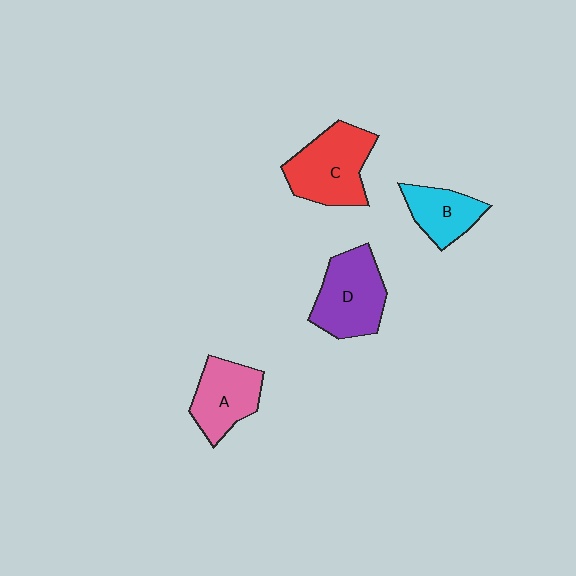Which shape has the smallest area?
Shape B (cyan).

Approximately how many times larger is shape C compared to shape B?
Approximately 1.6 times.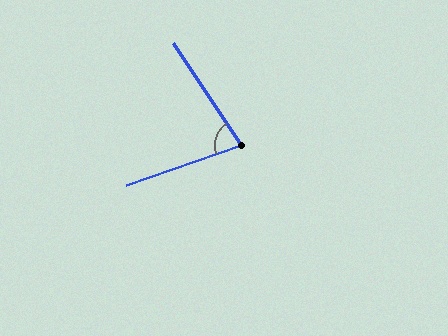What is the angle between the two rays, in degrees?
Approximately 76 degrees.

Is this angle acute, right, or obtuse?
It is acute.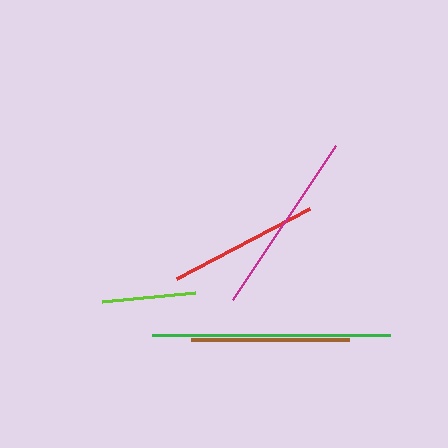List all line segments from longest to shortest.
From longest to shortest: green, magenta, brown, red, lime.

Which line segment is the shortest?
The lime line is the shortest at approximately 94 pixels.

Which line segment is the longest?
The green line is the longest at approximately 238 pixels.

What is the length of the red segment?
The red segment is approximately 151 pixels long.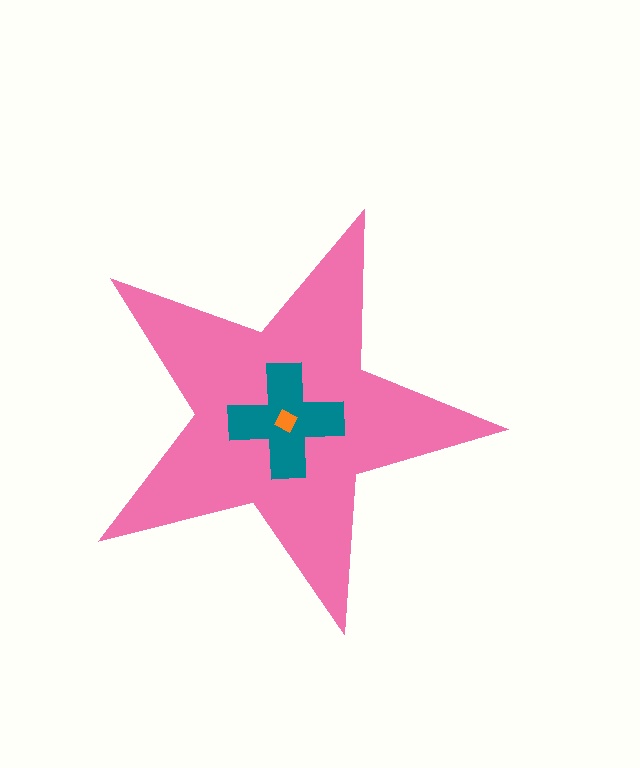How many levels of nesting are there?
3.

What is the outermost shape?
The pink star.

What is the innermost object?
The orange diamond.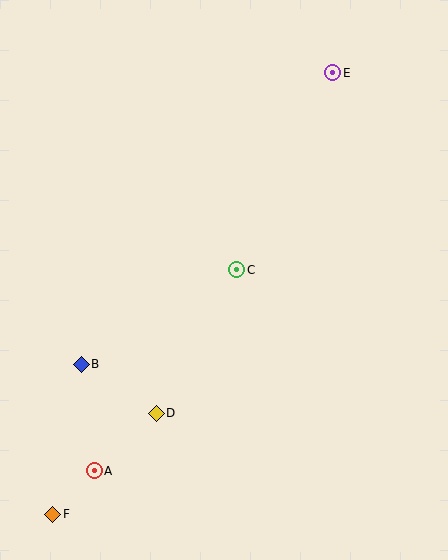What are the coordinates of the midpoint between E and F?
The midpoint between E and F is at (193, 293).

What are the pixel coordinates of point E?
Point E is at (333, 73).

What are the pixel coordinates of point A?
Point A is at (94, 471).